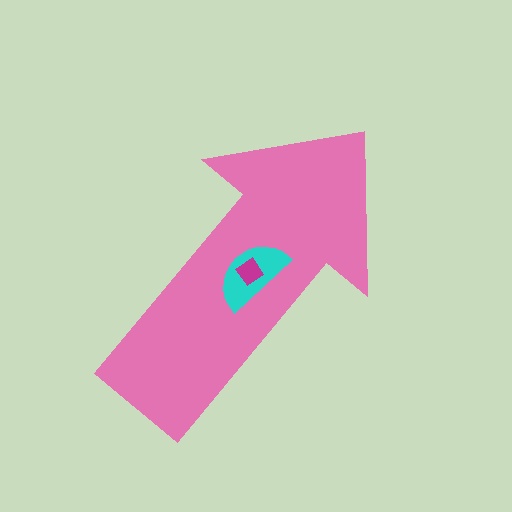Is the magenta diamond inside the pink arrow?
Yes.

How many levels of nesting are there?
3.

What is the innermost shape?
The magenta diamond.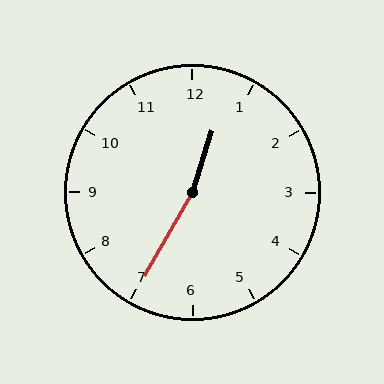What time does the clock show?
12:35.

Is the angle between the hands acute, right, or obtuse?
It is obtuse.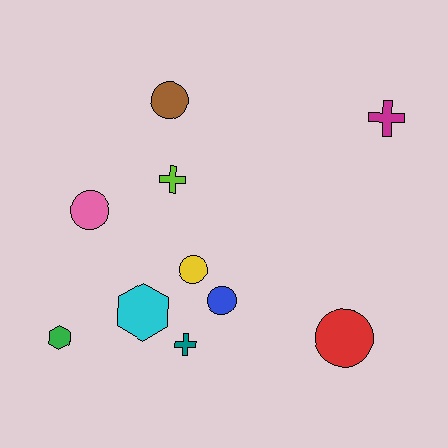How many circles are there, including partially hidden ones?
There are 5 circles.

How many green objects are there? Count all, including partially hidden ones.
There is 1 green object.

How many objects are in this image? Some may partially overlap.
There are 10 objects.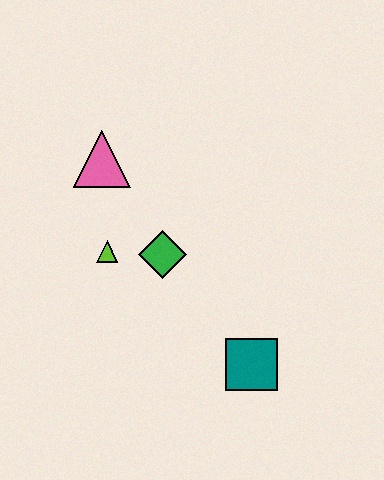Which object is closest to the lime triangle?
The green diamond is closest to the lime triangle.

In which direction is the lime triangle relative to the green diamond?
The lime triangle is to the left of the green diamond.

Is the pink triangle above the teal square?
Yes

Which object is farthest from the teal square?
The pink triangle is farthest from the teal square.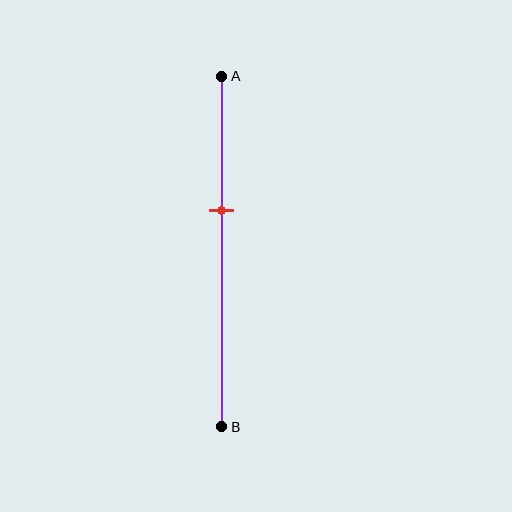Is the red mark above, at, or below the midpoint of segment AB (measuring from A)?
The red mark is above the midpoint of segment AB.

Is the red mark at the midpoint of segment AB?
No, the mark is at about 40% from A, not at the 50% midpoint.